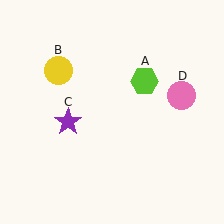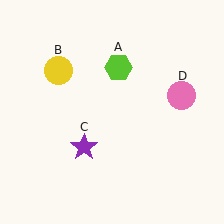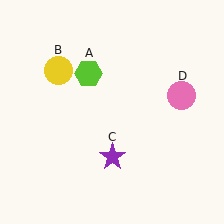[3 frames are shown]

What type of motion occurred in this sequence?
The lime hexagon (object A), purple star (object C) rotated counterclockwise around the center of the scene.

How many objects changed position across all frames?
2 objects changed position: lime hexagon (object A), purple star (object C).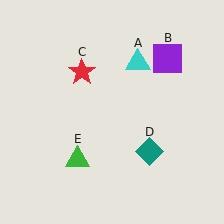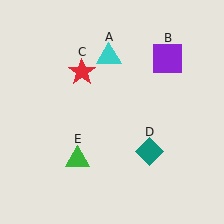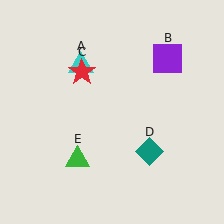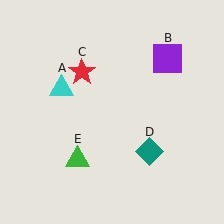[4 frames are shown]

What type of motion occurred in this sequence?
The cyan triangle (object A) rotated counterclockwise around the center of the scene.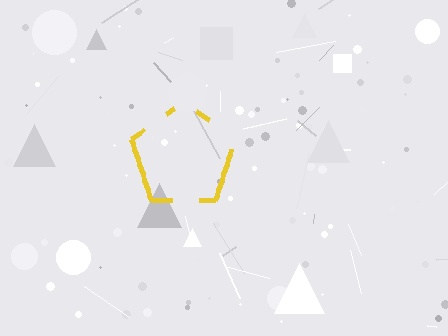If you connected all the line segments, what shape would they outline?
They would outline a pentagon.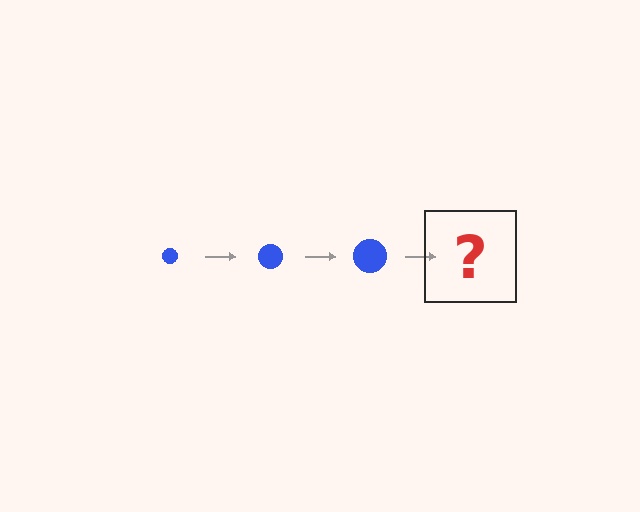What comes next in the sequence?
The next element should be a blue circle, larger than the previous one.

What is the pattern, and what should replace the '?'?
The pattern is that the circle gets progressively larger each step. The '?' should be a blue circle, larger than the previous one.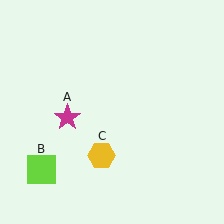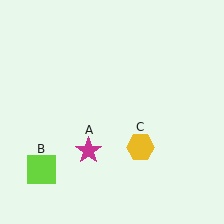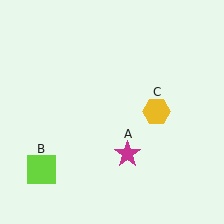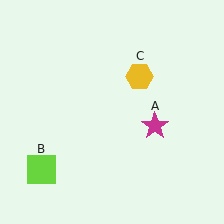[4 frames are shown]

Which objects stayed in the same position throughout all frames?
Lime square (object B) remained stationary.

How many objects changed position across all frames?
2 objects changed position: magenta star (object A), yellow hexagon (object C).